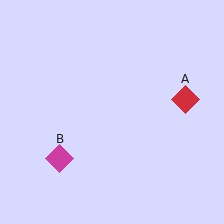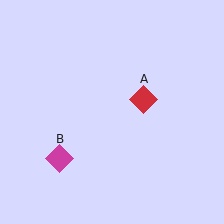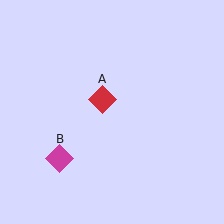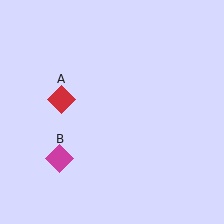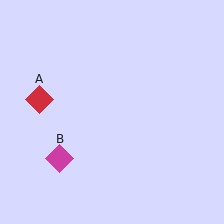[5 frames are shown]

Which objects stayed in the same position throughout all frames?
Magenta diamond (object B) remained stationary.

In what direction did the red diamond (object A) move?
The red diamond (object A) moved left.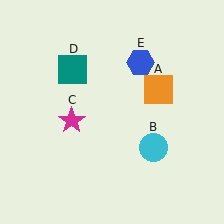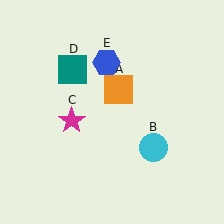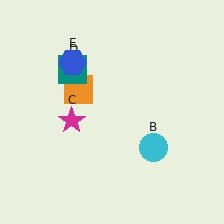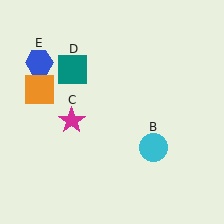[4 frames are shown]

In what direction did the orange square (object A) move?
The orange square (object A) moved left.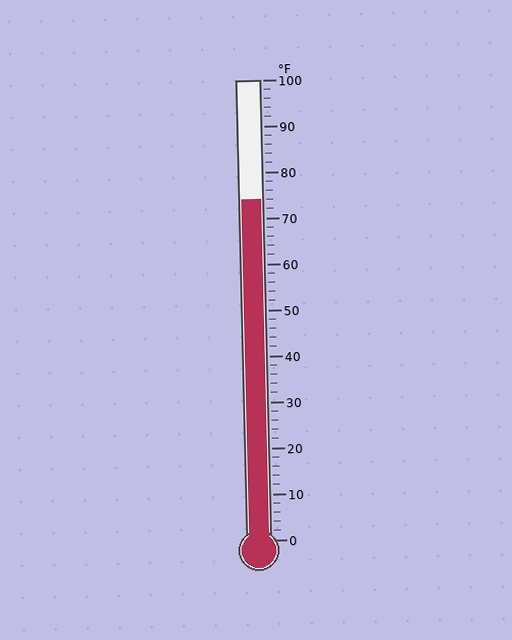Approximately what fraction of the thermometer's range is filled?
The thermometer is filled to approximately 75% of its range.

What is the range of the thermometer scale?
The thermometer scale ranges from 0°F to 100°F.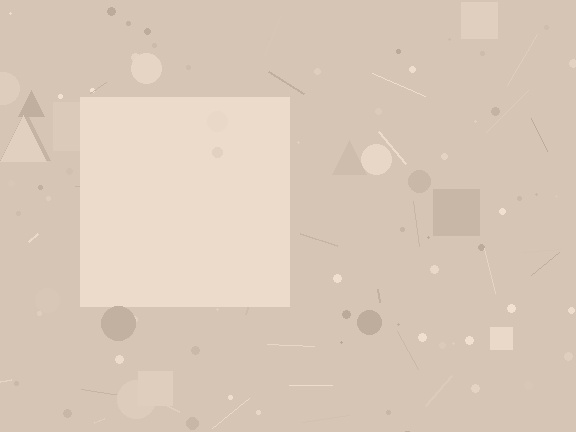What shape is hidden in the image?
A square is hidden in the image.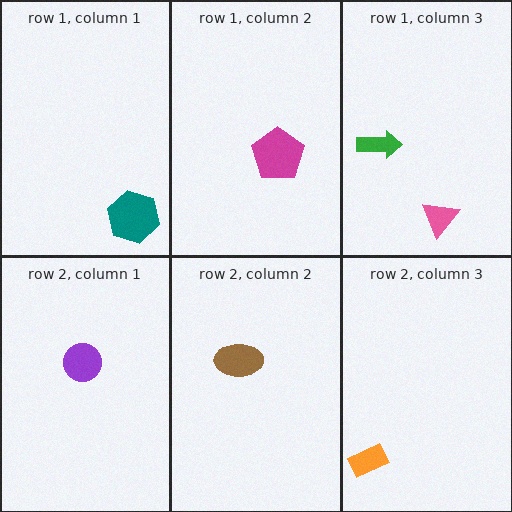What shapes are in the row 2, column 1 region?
The purple circle.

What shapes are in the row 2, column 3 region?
The orange rectangle.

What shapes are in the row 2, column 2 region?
The brown ellipse.